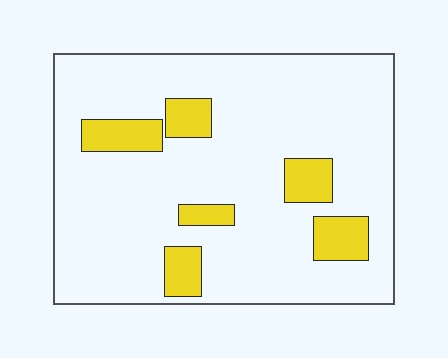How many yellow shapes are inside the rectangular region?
6.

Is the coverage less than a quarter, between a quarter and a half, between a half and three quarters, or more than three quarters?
Less than a quarter.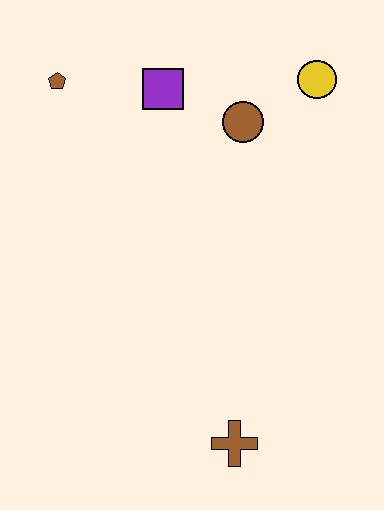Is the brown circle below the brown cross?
No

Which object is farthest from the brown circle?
The brown cross is farthest from the brown circle.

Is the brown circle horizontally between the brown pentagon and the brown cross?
No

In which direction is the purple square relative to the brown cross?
The purple square is above the brown cross.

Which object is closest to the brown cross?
The brown circle is closest to the brown cross.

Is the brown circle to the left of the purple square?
No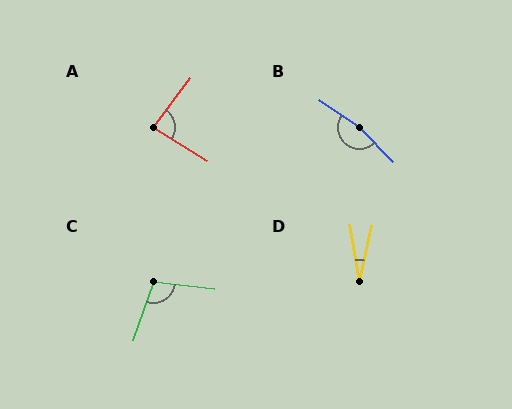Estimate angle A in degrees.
Approximately 85 degrees.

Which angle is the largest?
B, at approximately 169 degrees.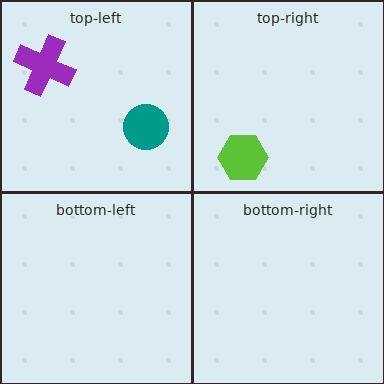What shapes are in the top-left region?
The purple cross, the teal circle.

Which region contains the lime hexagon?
The top-right region.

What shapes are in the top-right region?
The lime hexagon.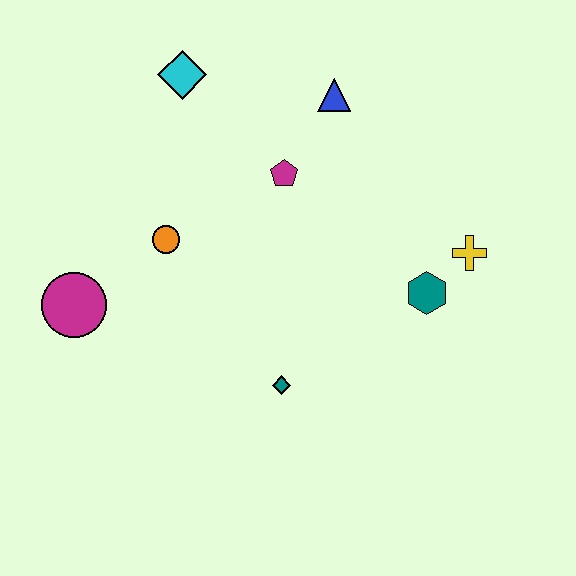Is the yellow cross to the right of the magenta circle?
Yes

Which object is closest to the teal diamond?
The teal hexagon is closest to the teal diamond.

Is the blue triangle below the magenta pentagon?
No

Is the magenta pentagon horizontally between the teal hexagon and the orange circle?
Yes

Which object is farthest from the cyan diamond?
The yellow cross is farthest from the cyan diamond.